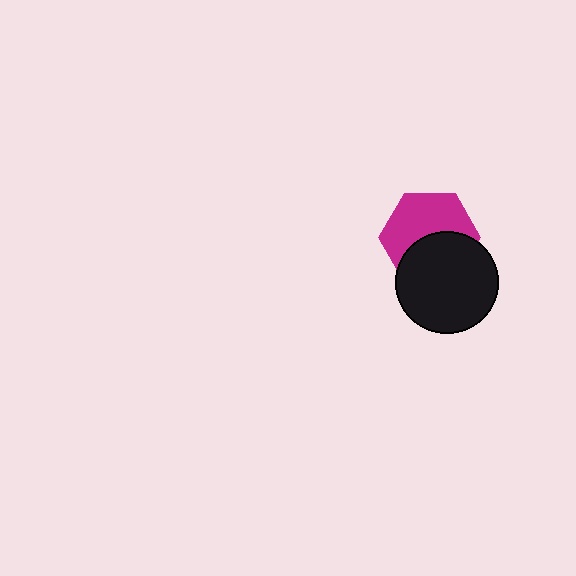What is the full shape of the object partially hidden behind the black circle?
The partially hidden object is a magenta hexagon.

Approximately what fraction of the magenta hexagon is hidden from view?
Roughly 45% of the magenta hexagon is hidden behind the black circle.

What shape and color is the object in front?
The object in front is a black circle.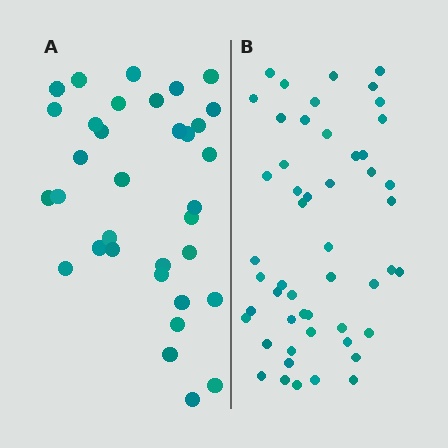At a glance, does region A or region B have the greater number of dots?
Region B (the right region) has more dots.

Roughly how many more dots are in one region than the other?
Region B has approximately 15 more dots than region A.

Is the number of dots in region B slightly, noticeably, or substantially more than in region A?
Region B has substantially more. The ratio is roughly 1.5 to 1.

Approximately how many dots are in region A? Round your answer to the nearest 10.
About 30 dots. (The exact count is 34, which rounds to 30.)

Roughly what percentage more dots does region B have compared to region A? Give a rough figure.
About 50% more.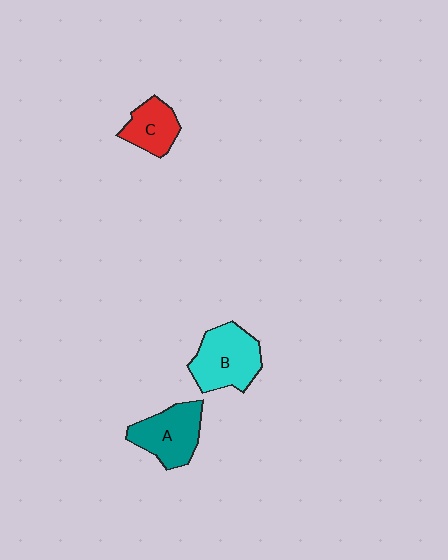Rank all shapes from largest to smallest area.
From largest to smallest: B (cyan), A (teal), C (red).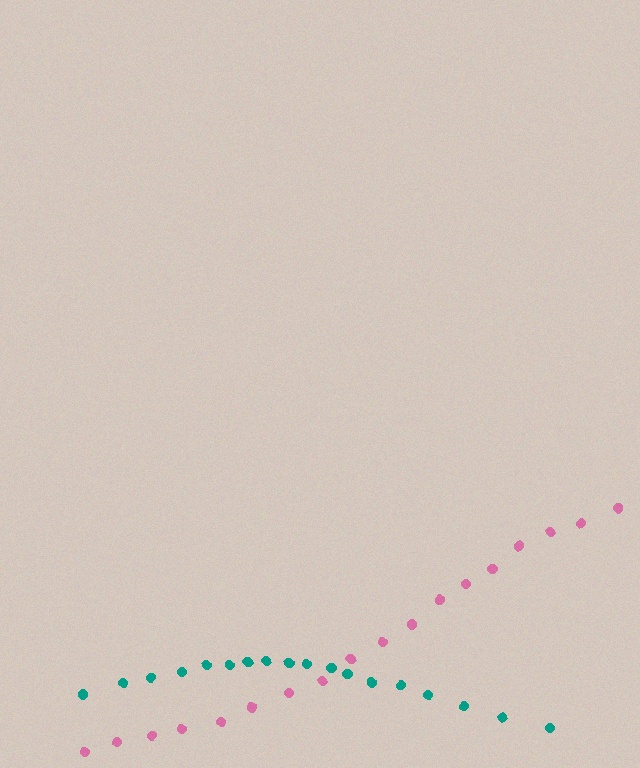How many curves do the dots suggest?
There are 2 distinct paths.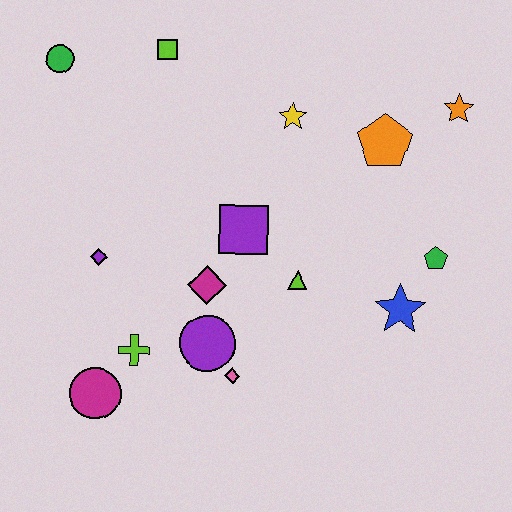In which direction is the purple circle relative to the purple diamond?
The purple circle is to the right of the purple diamond.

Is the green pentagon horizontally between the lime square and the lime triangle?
No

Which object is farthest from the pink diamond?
The green circle is farthest from the pink diamond.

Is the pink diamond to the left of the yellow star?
Yes